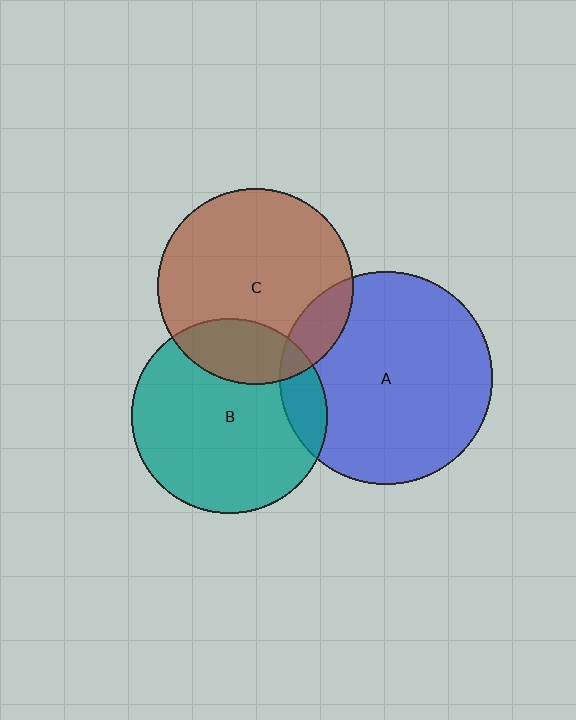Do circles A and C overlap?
Yes.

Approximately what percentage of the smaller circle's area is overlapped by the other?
Approximately 15%.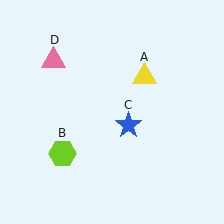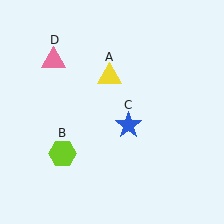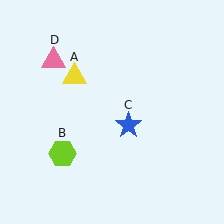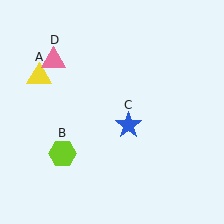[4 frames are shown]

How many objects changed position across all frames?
1 object changed position: yellow triangle (object A).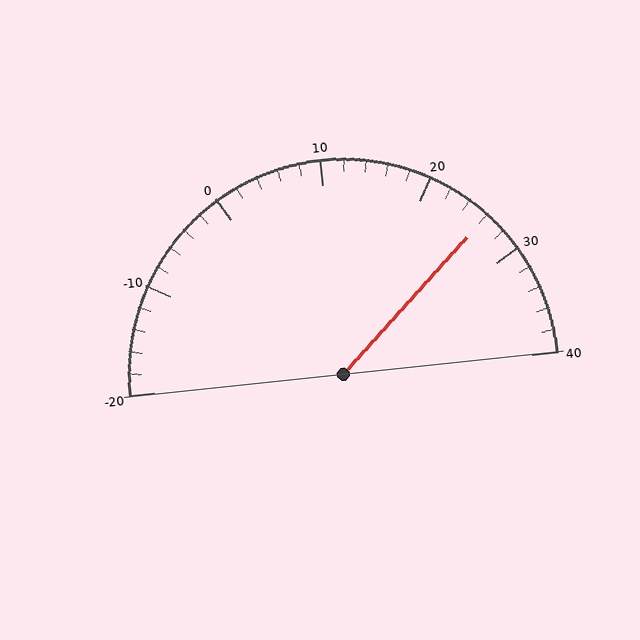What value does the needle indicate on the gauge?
The needle indicates approximately 26.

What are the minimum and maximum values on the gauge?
The gauge ranges from -20 to 40.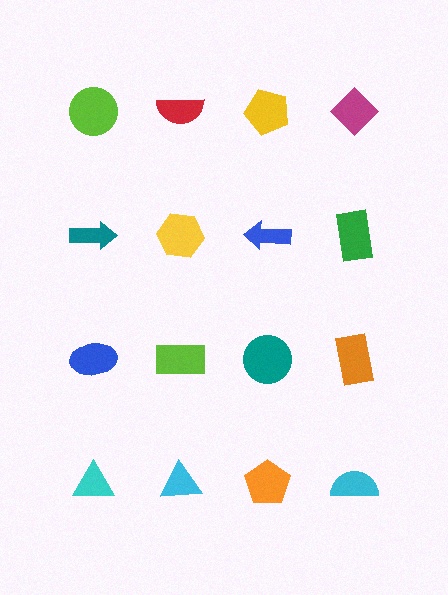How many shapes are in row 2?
4 shapes.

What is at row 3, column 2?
A lime rectangle.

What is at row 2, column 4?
A green rectangle.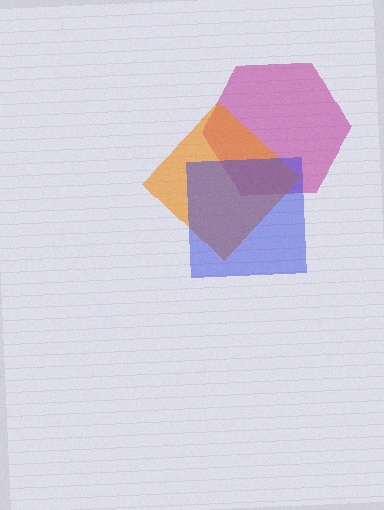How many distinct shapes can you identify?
There are 3 distinct shapes: a magenta hexagon, an orange diamond, a blue square.